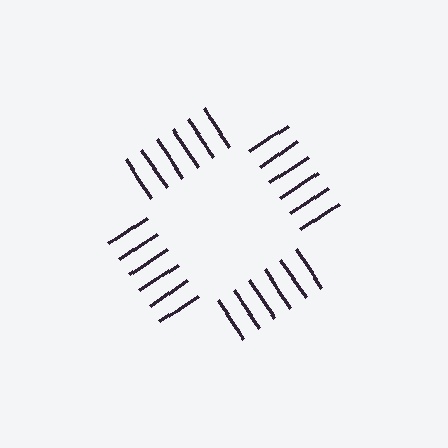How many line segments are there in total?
24 — 6 along each of the 4 edges.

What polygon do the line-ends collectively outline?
An illusory square — the line segments terminate on its edges but no continuous stroke is drawn.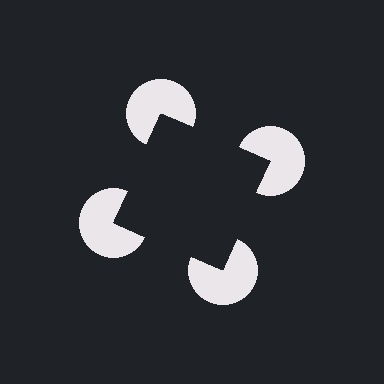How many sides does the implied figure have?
4 sides.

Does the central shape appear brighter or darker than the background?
It typically appears slightly darker than the background, even though no actual brightness change is drawn.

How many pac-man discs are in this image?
There are 4 — one at each vertex of the illusory square.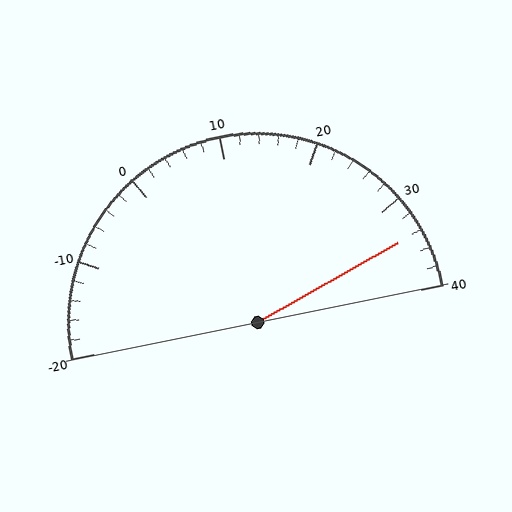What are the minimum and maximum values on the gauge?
The gauge ranges from -20 to 40.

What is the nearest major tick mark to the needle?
The nearest major tick mark is 30.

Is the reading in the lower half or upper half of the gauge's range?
The reading is in the upper half of the range (-20 to 40).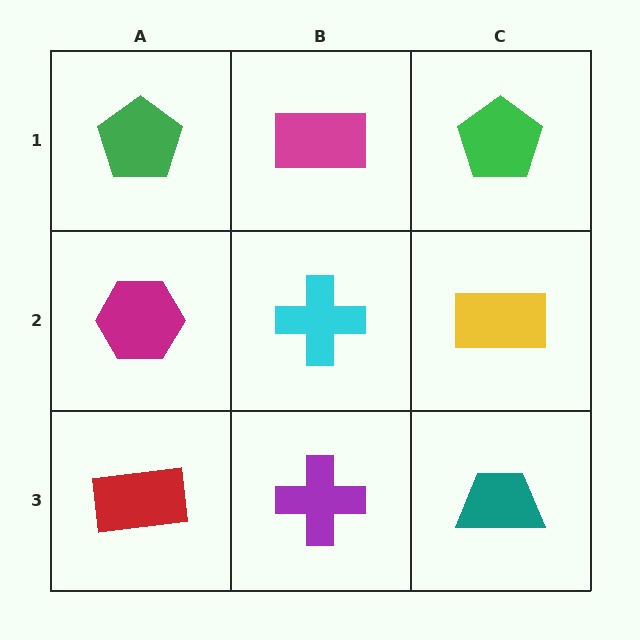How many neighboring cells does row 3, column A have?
2.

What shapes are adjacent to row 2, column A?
A green pentagon (row 1, column A), a red rectangle (row 3, column A), a cyan cross (row 2, column B).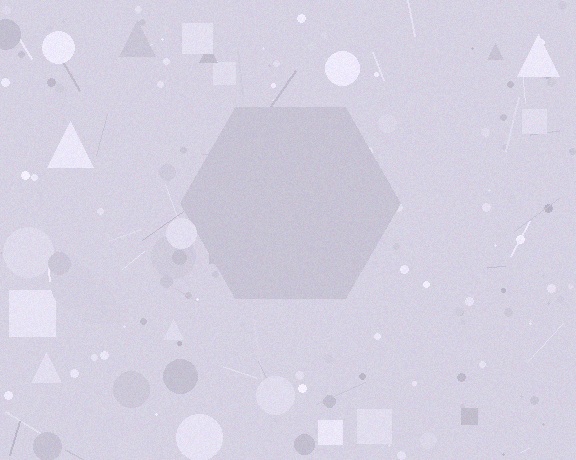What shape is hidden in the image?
A hexagon is hidden in the image.